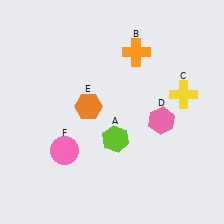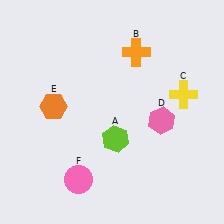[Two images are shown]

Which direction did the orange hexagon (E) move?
The orange hexagon (E) moved left.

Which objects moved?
The objects that moved are: the orange hexagon (E), the pink circle (F).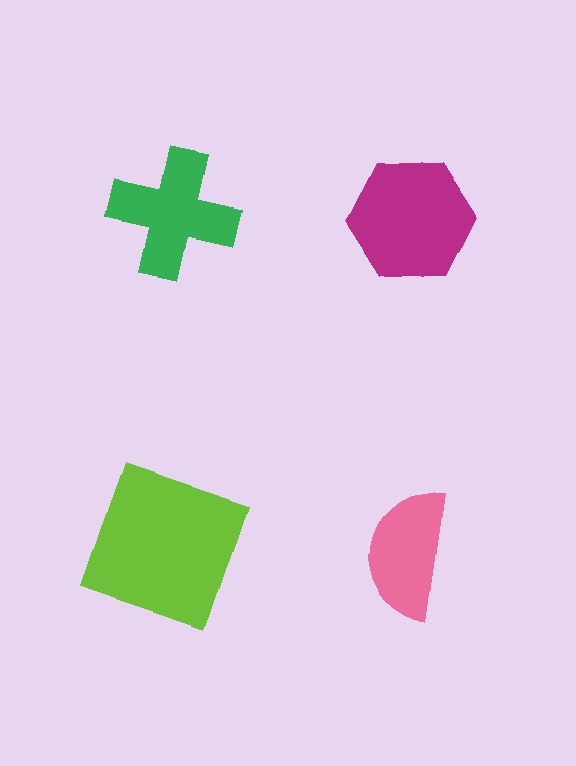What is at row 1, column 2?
A magenta hexagon.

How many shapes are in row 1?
2 shapes.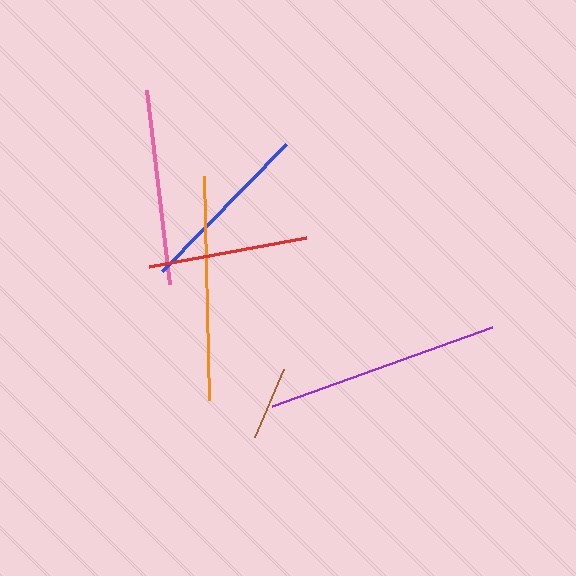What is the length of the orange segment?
The orange segment is approximately 223 pixels long.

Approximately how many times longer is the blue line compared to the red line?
The blue line is approximately 1.1 times the length of the red line.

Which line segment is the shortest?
The brown line is the shortest at approximately 73 pixels.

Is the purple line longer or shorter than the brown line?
The purple line is longer than the brown line.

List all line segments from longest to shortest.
From longest to shortest: purple, orange, pink, blue, red, brown.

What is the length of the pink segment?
The pink segment is approximately 195 pixels long.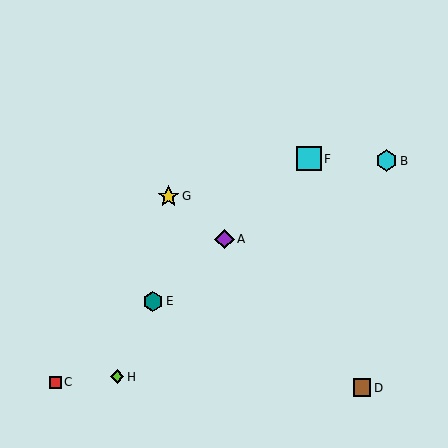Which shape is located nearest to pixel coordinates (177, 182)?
The yellow star (labeled G) at (168, 196) is nearest to that location.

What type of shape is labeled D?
Shape D is a brown square.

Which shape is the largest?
The cyan square (labeled F) is the largest.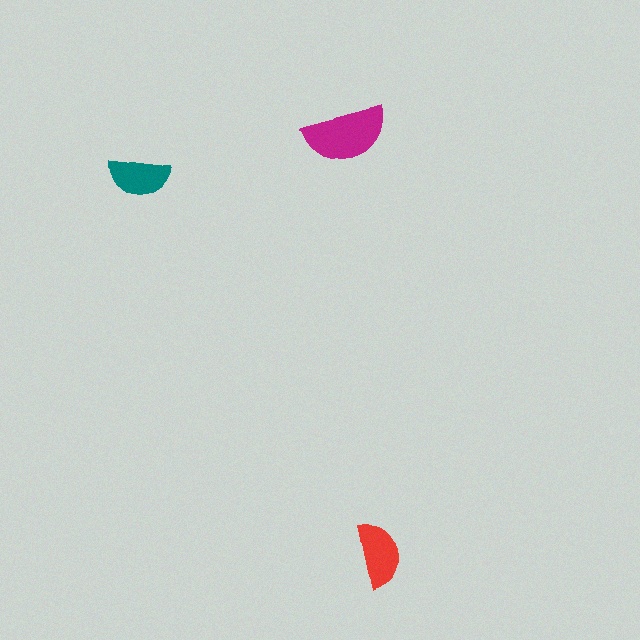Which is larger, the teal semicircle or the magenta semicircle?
The magenta one.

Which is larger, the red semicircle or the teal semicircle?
The red one.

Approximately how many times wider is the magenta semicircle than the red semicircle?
About 1.5 times wider.